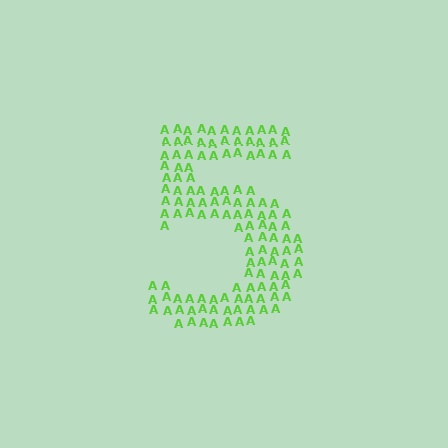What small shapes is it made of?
It is made of small letter A's.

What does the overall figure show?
The overall figure shows the digit 5.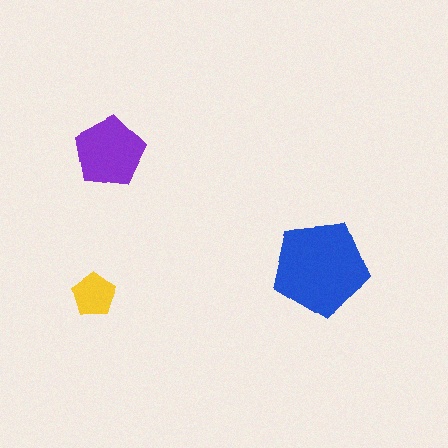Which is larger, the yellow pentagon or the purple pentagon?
The purple one.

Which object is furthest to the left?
The yellow pentagon is leftmost.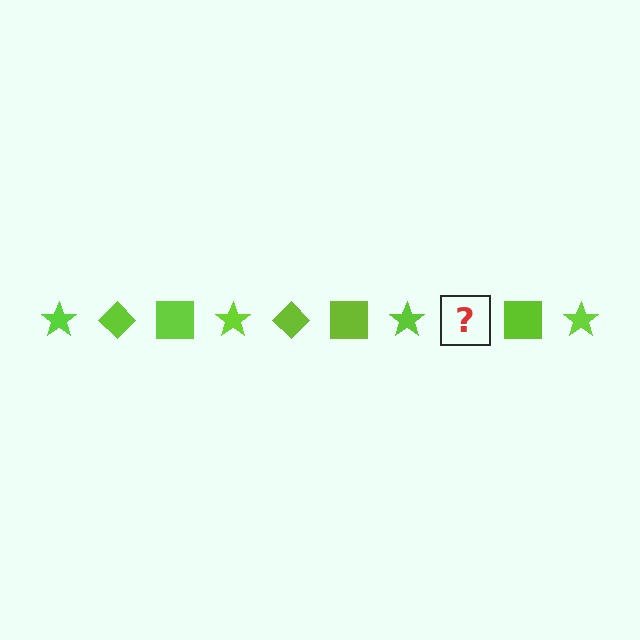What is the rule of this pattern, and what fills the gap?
The rule is that the pattern cycles through star, diamond, square shapes in lime. The gap should be filled with a lime diamond.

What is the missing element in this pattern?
The missing element is a lime diamond.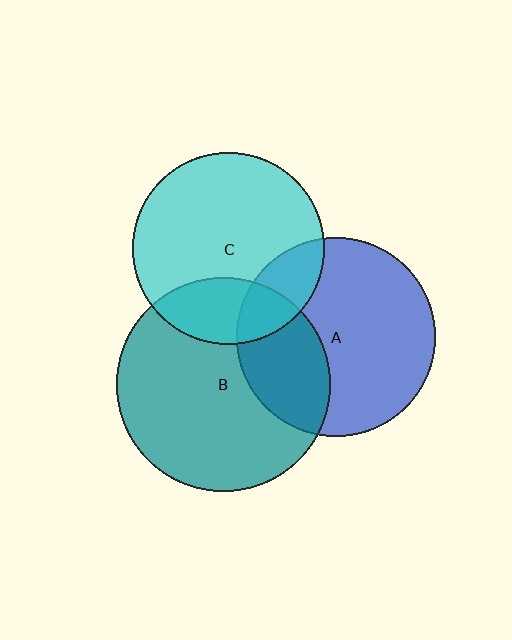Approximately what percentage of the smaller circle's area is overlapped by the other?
Approximately 20%.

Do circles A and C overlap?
Yes.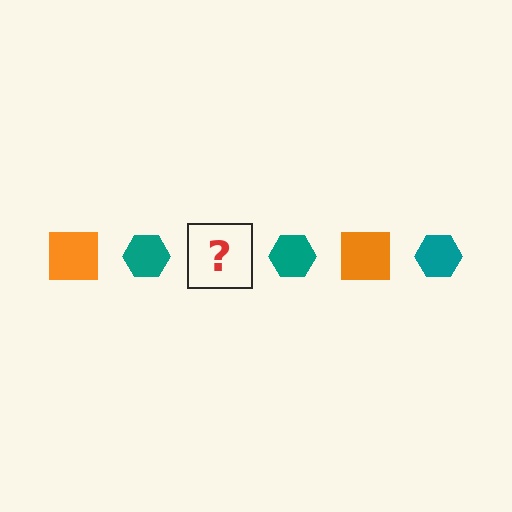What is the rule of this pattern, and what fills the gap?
The rule is that the pattern alternates between orange square and teal hexagon. The gap should be filled with an orange square.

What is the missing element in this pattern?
The missing element is an orange square.